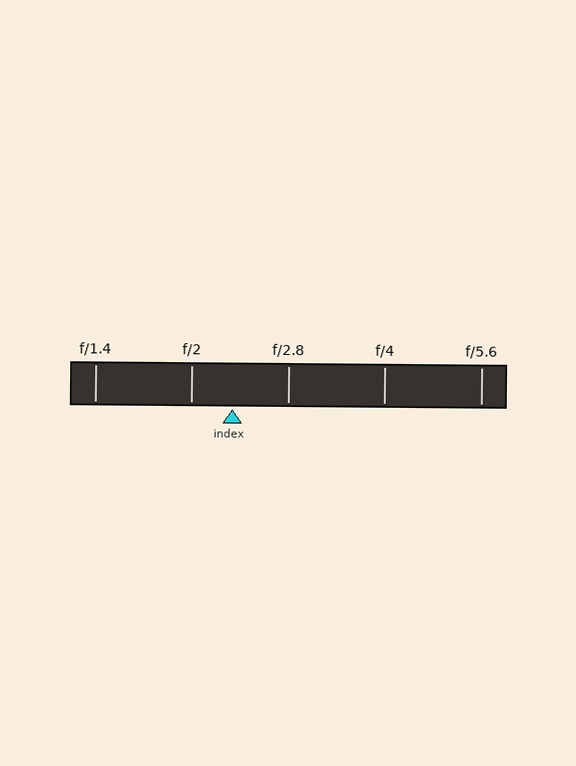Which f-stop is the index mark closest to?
The index mark is closest to f/2.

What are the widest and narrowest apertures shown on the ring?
The widest aperture shown is f/1.4 and the narrowest is f/5.6.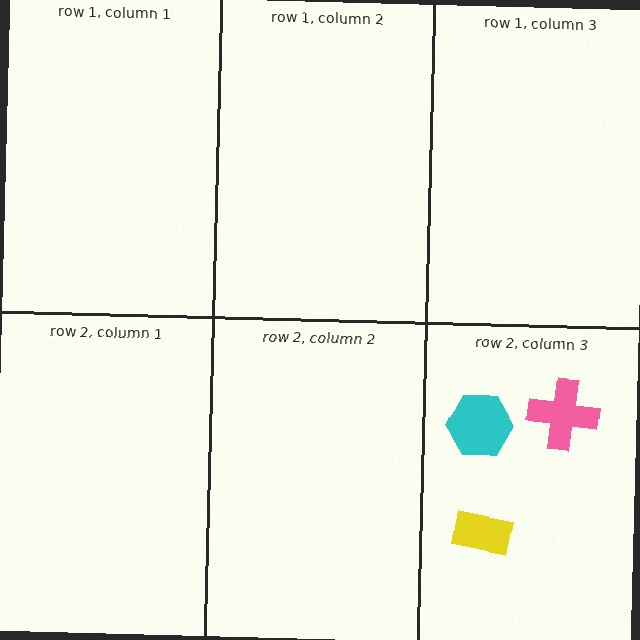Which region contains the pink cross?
The row 2, column 3 region.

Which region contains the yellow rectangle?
The row 2, column 3 region.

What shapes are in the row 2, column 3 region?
The yellow rectangle, the cyan hexagon, the pink cross.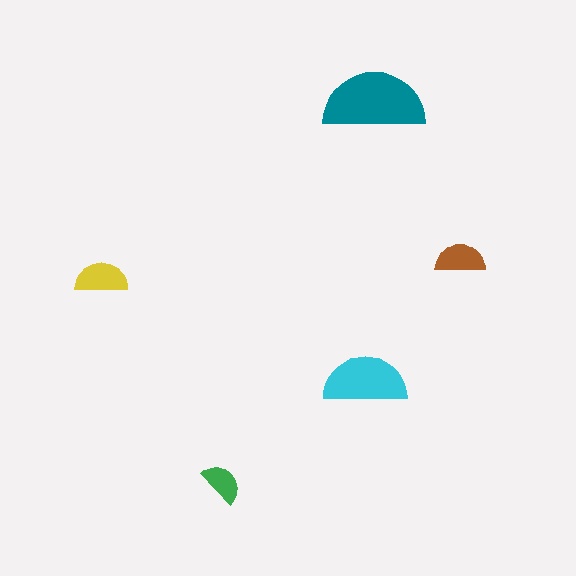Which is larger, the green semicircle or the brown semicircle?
The brown one.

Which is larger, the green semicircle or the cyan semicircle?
The cyan one.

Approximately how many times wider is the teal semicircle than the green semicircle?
About 2.5 times wider.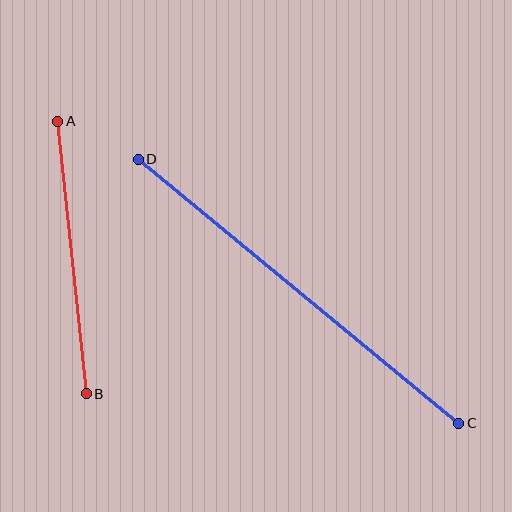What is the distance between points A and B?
The distance is approximately 274 pixels.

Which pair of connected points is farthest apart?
Points C and D are farthest apart.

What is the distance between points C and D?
The distance is approximately 415 pixels.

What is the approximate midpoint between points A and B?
The midpoint is at approximately (72, 257) pixels.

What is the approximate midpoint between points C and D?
The midpoint is at approximately (299, 291) pixels.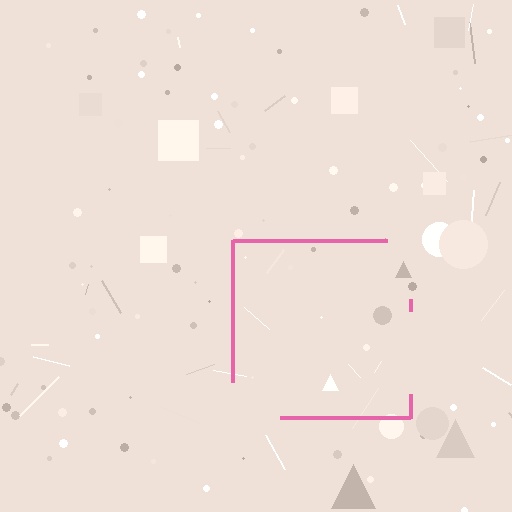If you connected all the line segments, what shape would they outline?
They would outline a square.